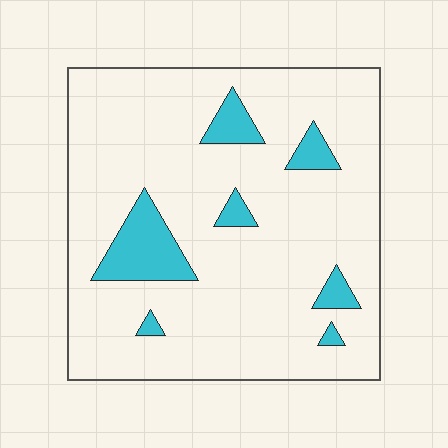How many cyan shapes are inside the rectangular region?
7.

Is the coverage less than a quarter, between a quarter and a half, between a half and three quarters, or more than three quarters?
Less than a quarter.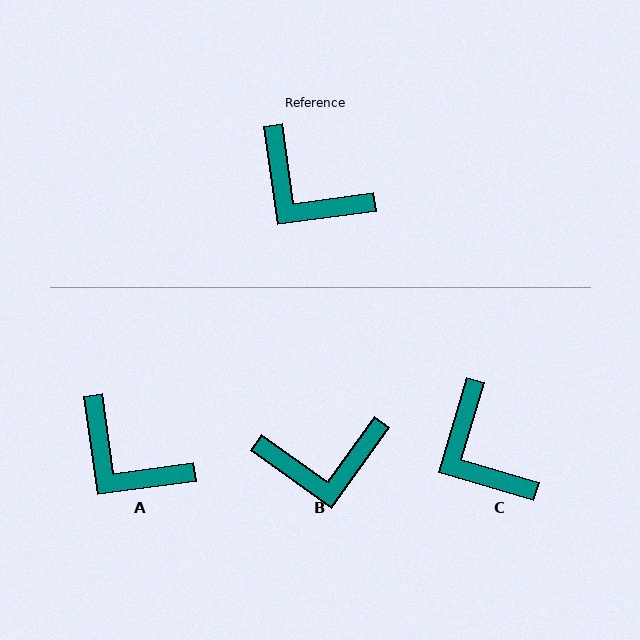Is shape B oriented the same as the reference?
No, it is off by about 47 degrees.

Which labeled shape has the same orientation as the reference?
A.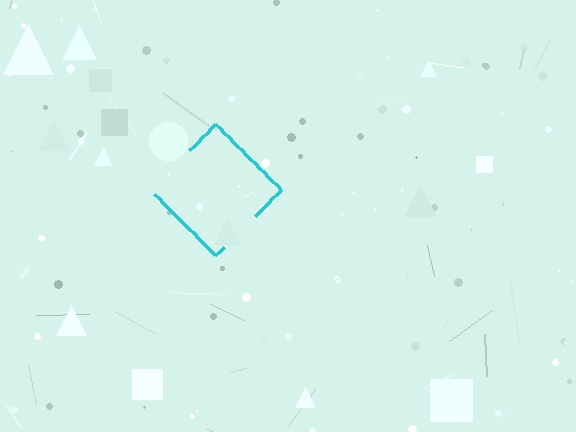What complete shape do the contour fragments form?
The contour fragments form a diamond.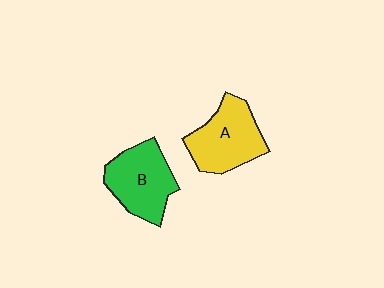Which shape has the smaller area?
Shape B (green).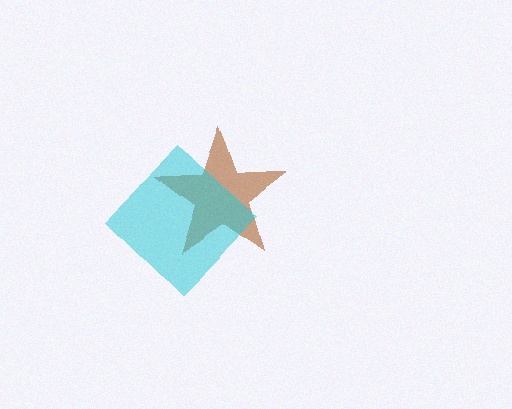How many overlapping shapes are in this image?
There are 2 overlapping shapes in the image.